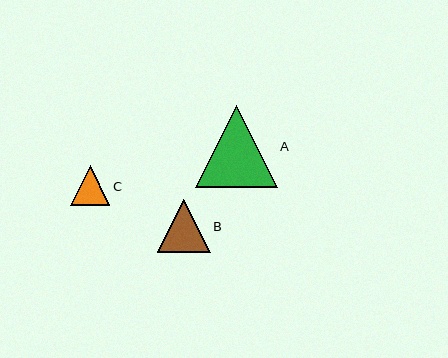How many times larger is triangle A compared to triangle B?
Triangle A is approximately 1.6 times the size of triangle B.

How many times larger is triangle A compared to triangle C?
Triangle A is approximately 2.1 times the size of triangle C.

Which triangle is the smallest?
Triangle C is the smallest with a size of approximately 40 pixels.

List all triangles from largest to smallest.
From largest to smallest: A, B, C.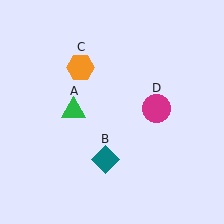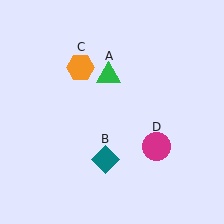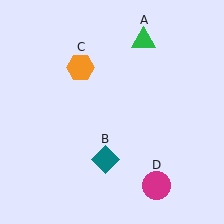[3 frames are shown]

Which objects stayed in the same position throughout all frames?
Teal diamond (object B) and orange hexagon (object C) remained stationary.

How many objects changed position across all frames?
2 objects changed position: green triangle (object A), magenta circle (object D).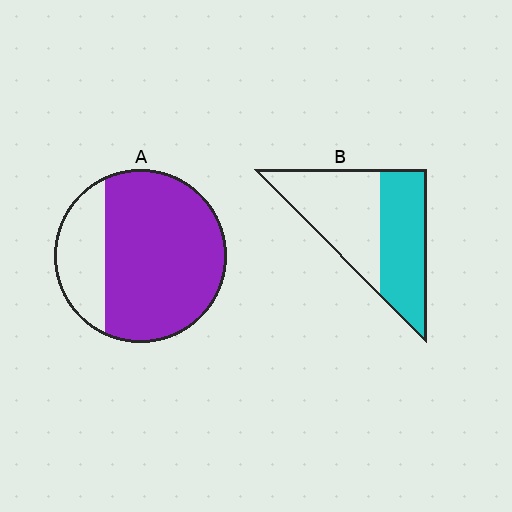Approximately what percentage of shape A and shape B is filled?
A is approximately 75% and B is approximately 45%.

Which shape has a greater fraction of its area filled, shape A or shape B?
Shape A.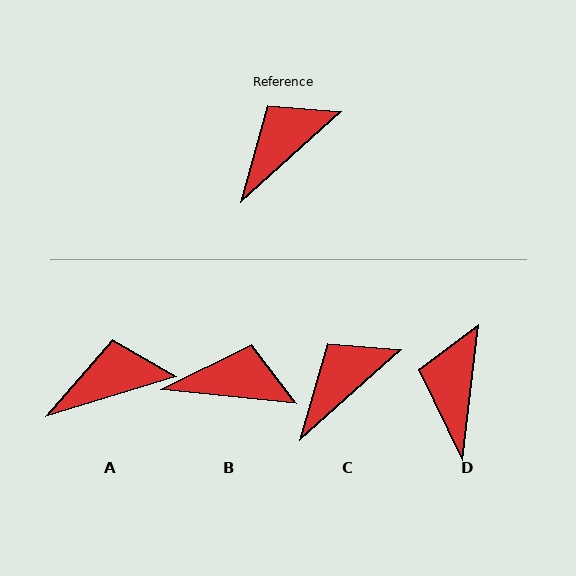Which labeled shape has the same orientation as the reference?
C.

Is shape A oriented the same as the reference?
No, it is off by about 25 degrees.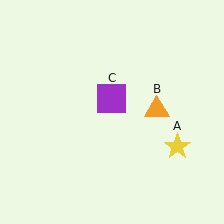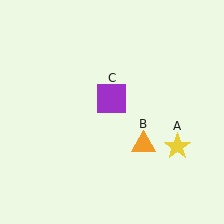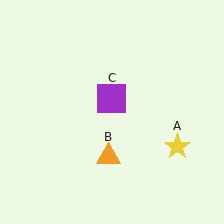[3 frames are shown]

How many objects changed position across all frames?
1 object changed position: orange triangle (object B).